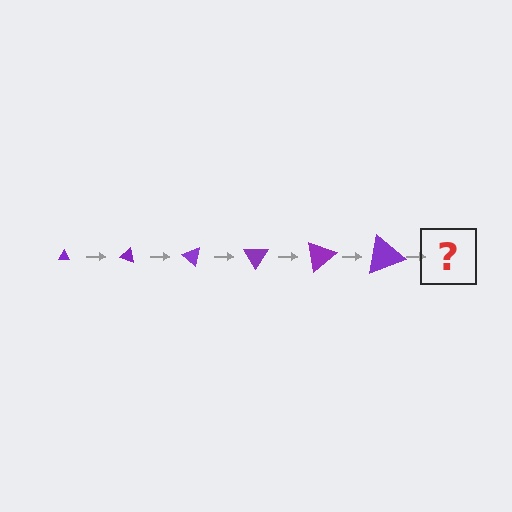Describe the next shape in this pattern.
It should be a triangle, larger than the previous one and rotated 120 degrees from the start.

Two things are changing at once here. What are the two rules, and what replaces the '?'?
The two rules are that the triangle grows larger each step and it rotates 20 degrees each step. The '?' should be a triangle, larger than the previous one and rotated 120 degrees from the start.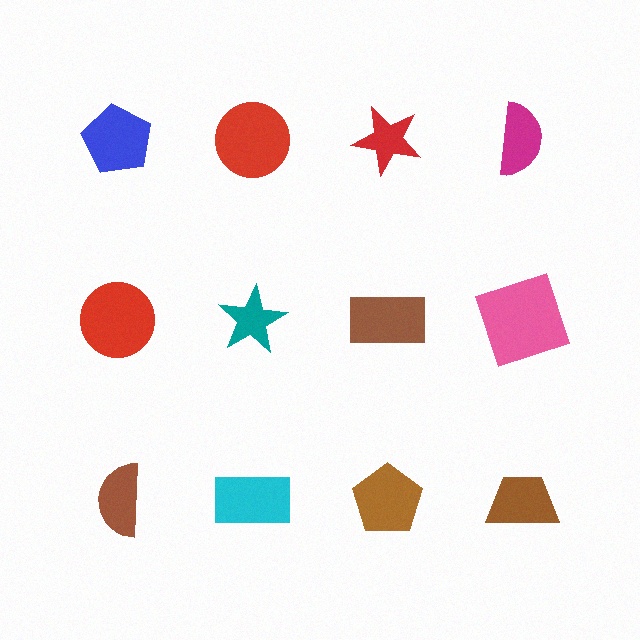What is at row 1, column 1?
A blue pentagon.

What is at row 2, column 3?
A brown rectangle.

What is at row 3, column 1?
A brown semicircle.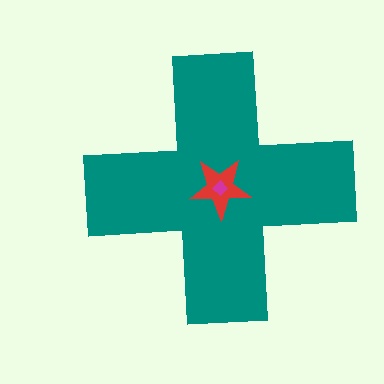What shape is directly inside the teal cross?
The red star.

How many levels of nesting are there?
3.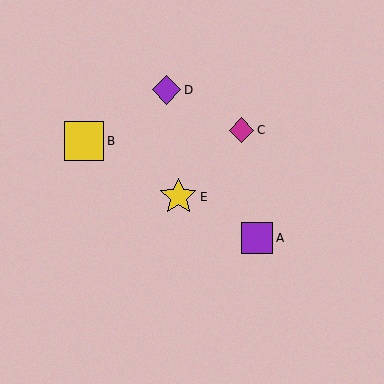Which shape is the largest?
The yellow square (labeled B) is the largest.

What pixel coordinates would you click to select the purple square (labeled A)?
Click at (257, 238) to select the purple square A.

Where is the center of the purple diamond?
The center of the purple diamond is at (167, 90).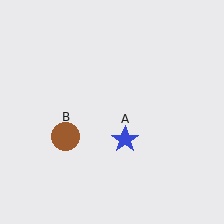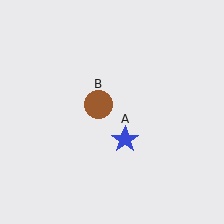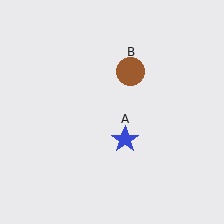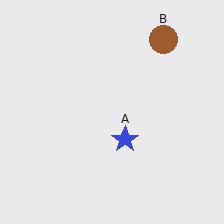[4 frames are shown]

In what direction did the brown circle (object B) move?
The brown circle (object B) moved up and to the right.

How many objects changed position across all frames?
1 object changed position: brown circle (object B).